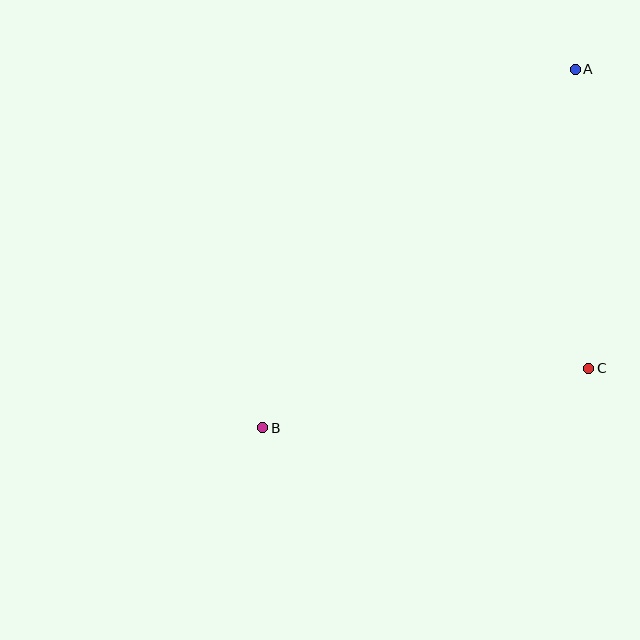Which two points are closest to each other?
Points A and C are closest to each other.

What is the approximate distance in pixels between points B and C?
The distance between B and C is approximately 332 pixels.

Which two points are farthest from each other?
Points A and B are farthest from each other.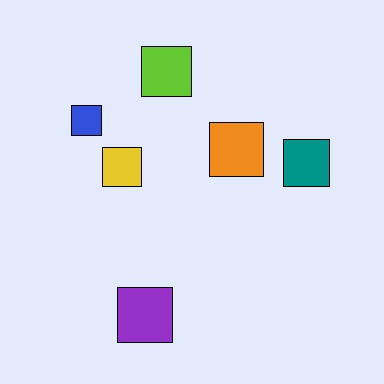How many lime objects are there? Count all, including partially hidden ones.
There is 1 lime object.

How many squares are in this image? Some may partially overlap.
There are 6 squares.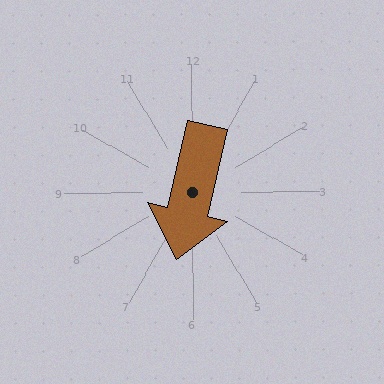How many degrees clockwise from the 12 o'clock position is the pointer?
Approximately 193 degrees.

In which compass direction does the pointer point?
South.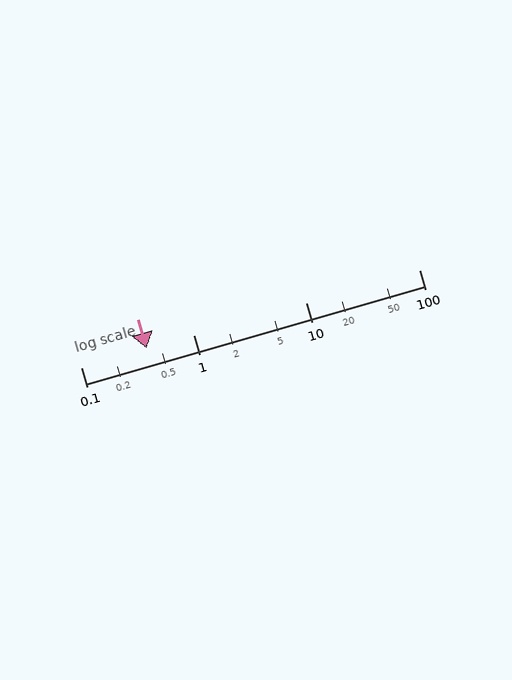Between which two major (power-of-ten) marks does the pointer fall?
The pointer is between 0.1 and 1.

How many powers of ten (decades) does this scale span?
The scale spans 3 decades, from 0.1 to 100.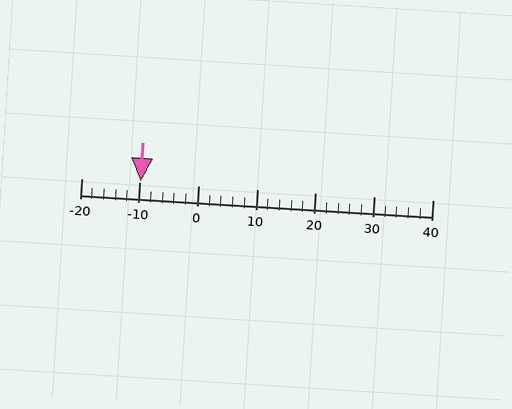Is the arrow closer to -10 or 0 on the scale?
The arrow is closer to -10.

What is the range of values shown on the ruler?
The ruler shows values from -20 to 40.